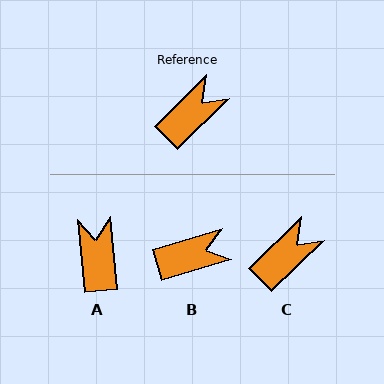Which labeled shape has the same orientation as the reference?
C.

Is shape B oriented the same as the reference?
No, it is off by about 28 degrees.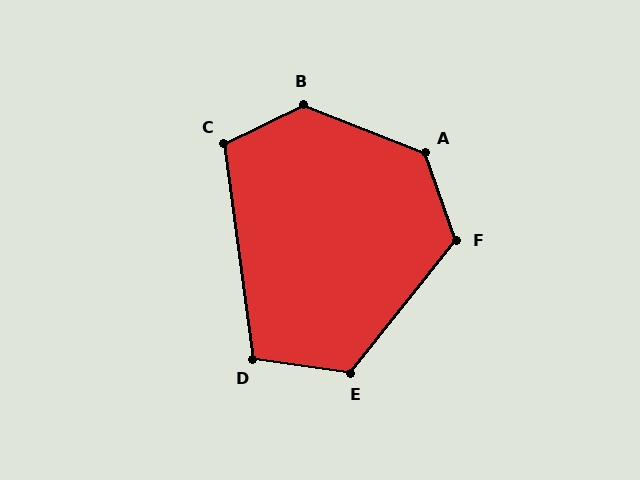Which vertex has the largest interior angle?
B, at approximately 132 degrees.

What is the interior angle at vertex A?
Approximately 131 degrees (obtuse).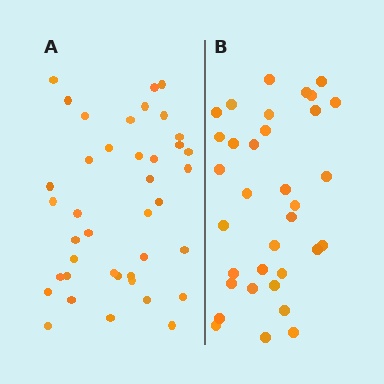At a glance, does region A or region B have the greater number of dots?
Region A (the left region) has more dots.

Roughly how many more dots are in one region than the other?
Region A has about 6 more dots than region B.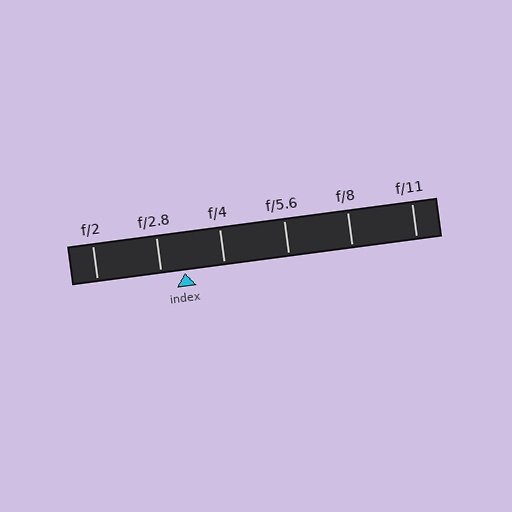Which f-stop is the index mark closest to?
The index mark is closest to f/2.8.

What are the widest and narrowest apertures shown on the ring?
The widest aperture shown is f/2 and the narrowest is f/11.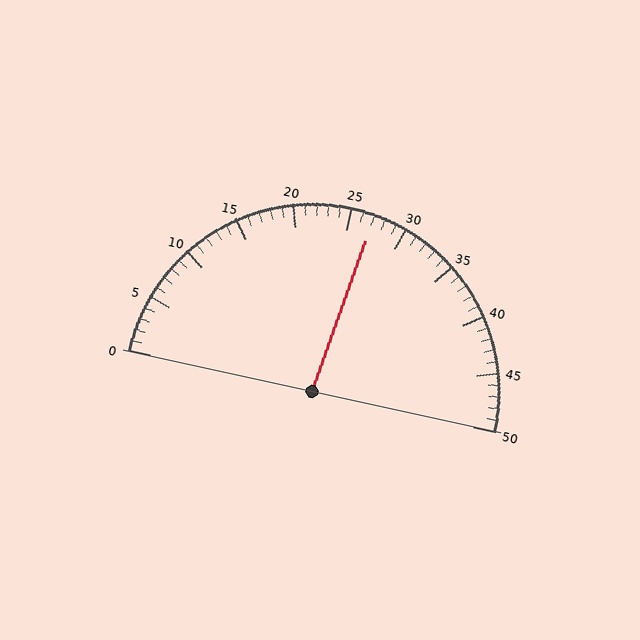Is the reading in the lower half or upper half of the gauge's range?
The reading is in the upper half of the range (0 to 50).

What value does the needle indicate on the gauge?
The needle indicates approximately 27.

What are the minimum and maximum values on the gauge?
The gauge ranges from 0 to 50.